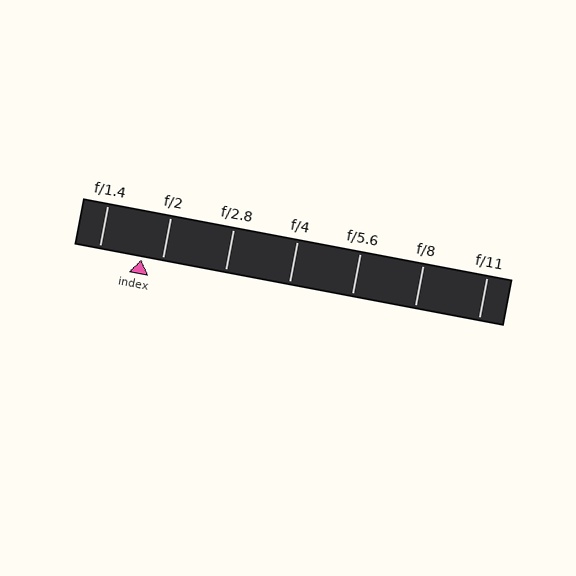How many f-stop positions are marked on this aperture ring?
There are 7 f-stop positions marked.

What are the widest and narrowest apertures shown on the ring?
The widest aperture shown is f/1.4 and the narrowest is f/11.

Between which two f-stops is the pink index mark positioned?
The index mark is between f/1.4 and f/2.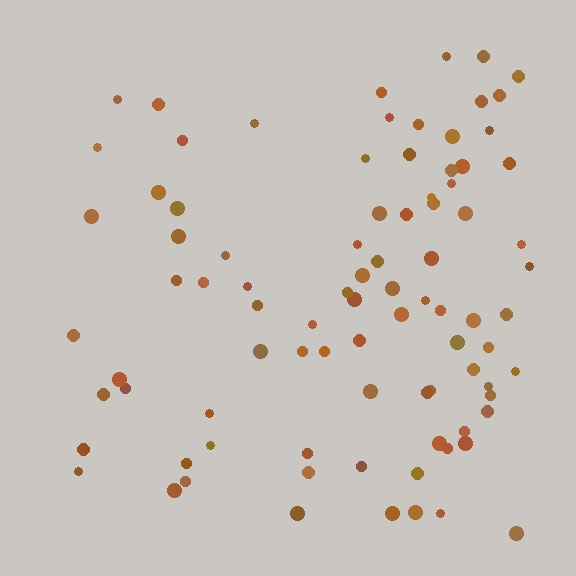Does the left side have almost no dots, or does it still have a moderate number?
Still a moderate number, just noticeably fewer than the right.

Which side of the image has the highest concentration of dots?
The right.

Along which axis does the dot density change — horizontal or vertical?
Horizontal.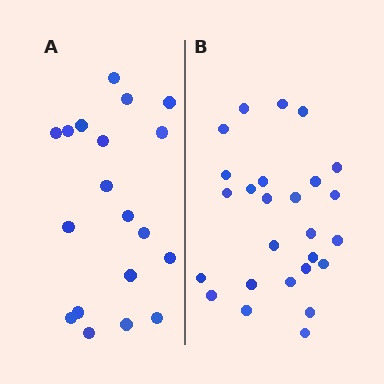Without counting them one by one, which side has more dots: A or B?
Region B (the right region) has more dots.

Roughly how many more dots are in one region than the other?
Region B has roughly 8 or so more dots than region A.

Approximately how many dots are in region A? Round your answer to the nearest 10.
About 20 dots. (The exact count is 19, which rounds to 20.)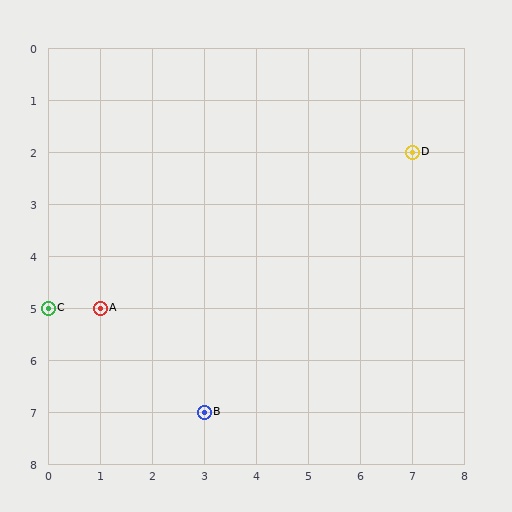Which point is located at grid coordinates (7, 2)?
Point D is at (7, 2).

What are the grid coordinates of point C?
Point C is at grid coordinates (0, 5).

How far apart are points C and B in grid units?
Points C and B are 3 columns and 2 rows apart (about 3.6 grid units diagonally).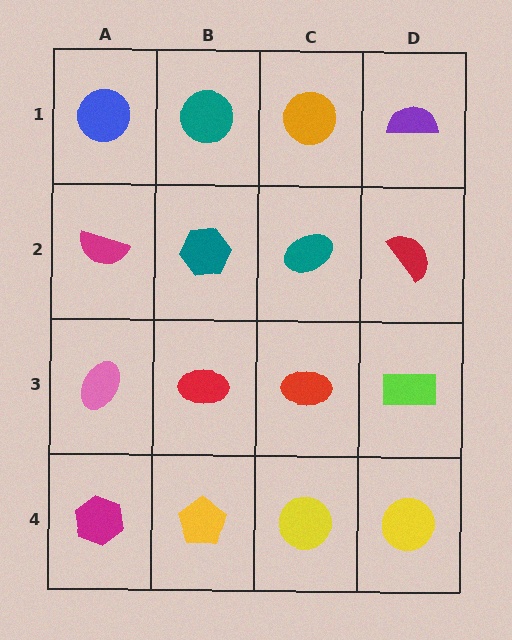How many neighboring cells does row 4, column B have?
3.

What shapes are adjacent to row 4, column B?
A red ellipse (row 3, column B), a magenta hexagon (row 4, column A), a yellow circle (row 4, column C).